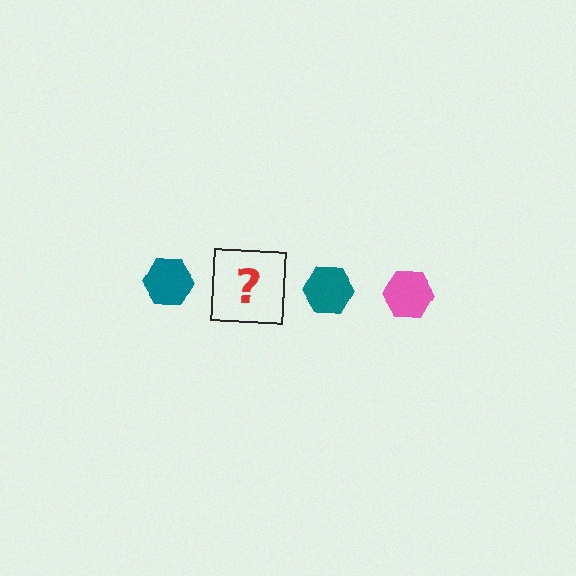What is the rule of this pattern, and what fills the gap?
The rule is that the pattern cycles through teal, pink hexagons. The gap should be filled with a pink hexagon.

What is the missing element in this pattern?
The missing element is a pink hexagon.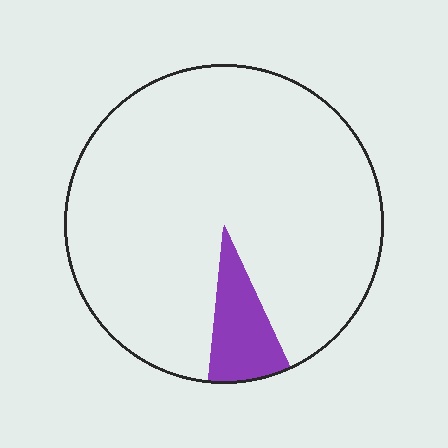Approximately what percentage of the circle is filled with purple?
Approximately 10%.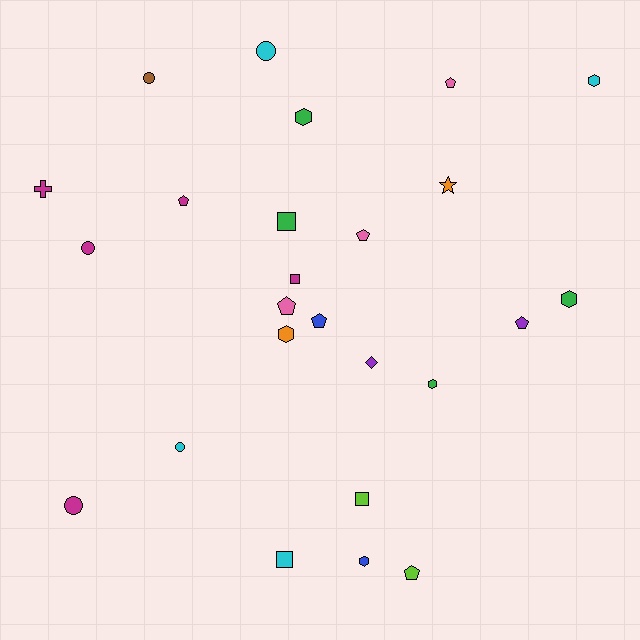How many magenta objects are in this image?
There are 5 magenta objects.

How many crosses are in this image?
There is 1 cross.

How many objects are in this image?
There are 25 objects.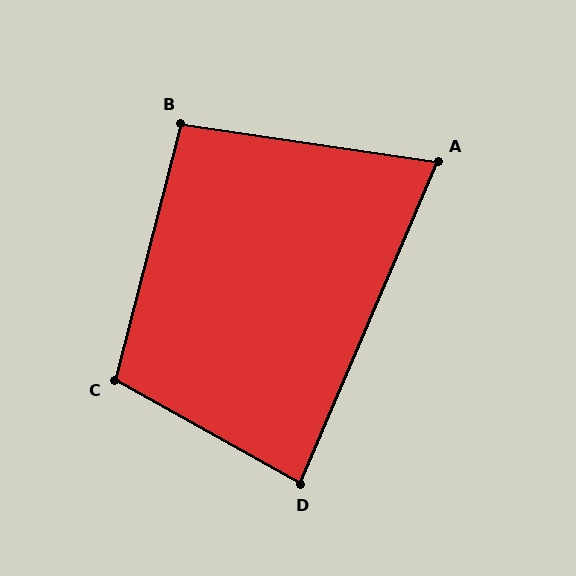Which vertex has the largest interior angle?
C, at approximately 105 degrees.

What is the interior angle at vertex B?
Approximately 96 degrees (obtuse).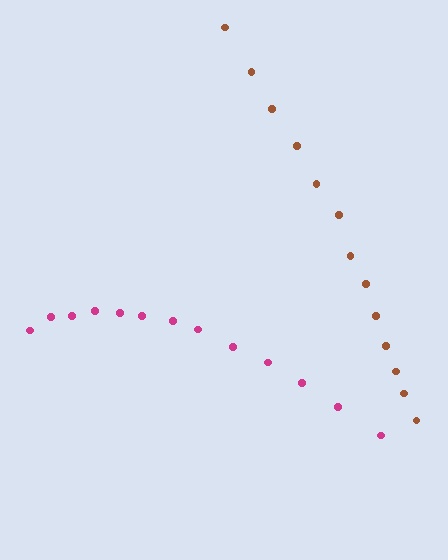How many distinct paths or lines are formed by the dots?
There are 2 distinct paths.